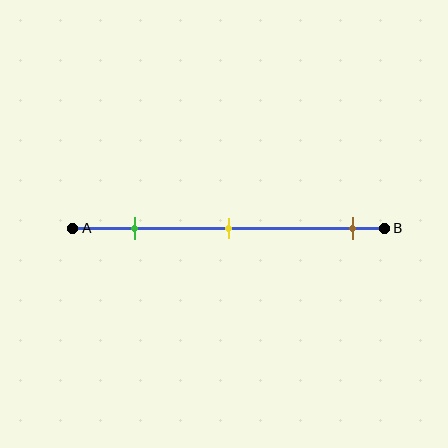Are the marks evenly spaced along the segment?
No, the marks are not evenly spaced.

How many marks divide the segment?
There are 3 marks dividing the segment.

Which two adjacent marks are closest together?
The green and yellow marks are the closest adjacent pair.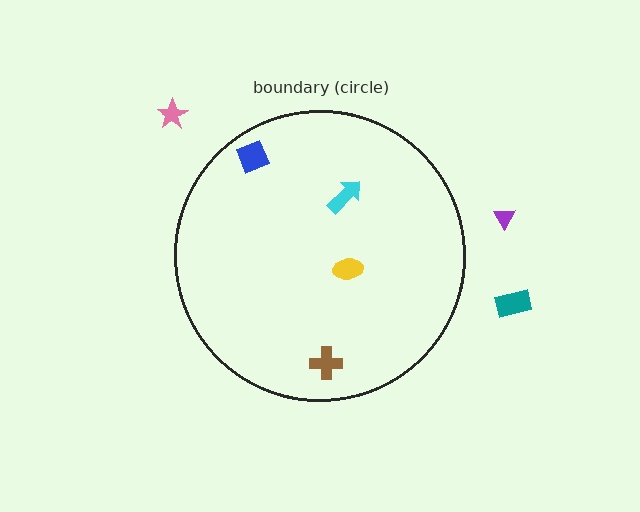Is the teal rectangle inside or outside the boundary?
Outside.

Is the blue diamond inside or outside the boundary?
Inside.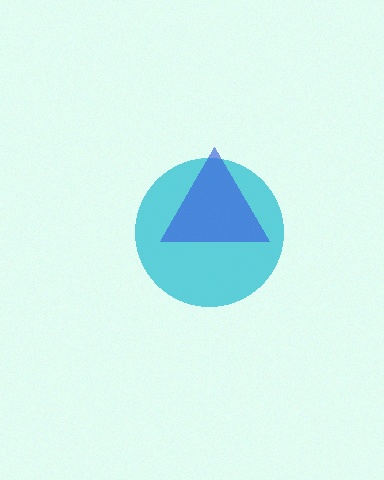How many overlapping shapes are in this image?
There are 2 overlapping shapes in the image.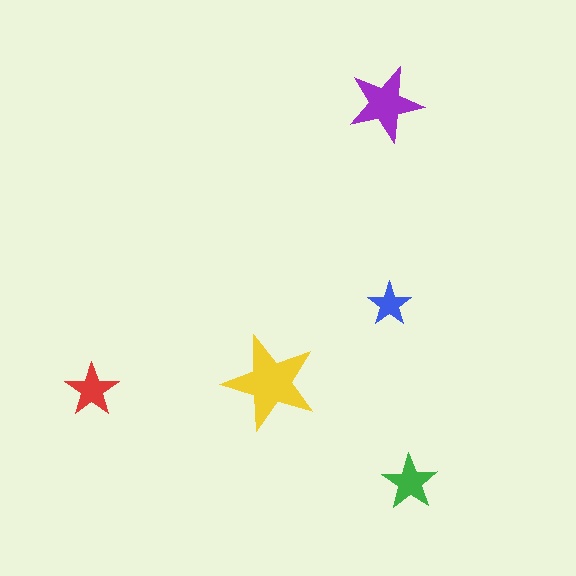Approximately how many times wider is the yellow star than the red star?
About 2 times wider.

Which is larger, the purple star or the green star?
The purple one.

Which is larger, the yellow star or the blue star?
The yellow one.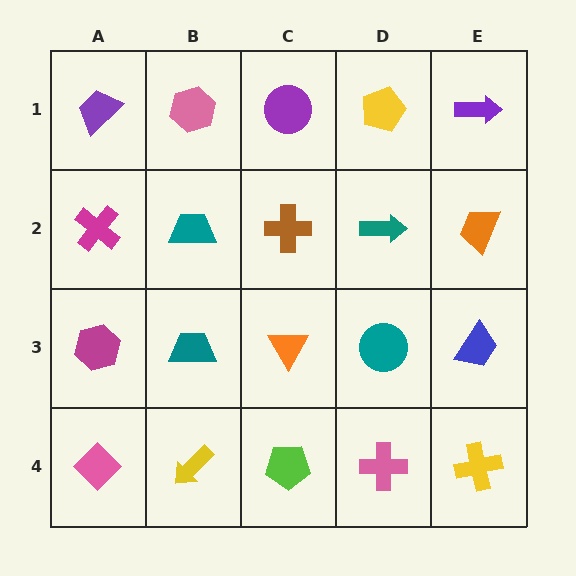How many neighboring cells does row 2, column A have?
3.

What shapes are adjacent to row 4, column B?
A teal trapezoid (row 3, column B), a pink diamond (row 4, column A), a lime pentagon (row 4, column C).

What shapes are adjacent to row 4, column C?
An orange triangle (row 3, column C), a yellow arrow (row 4, column B), a pink cross (row 4, column D).